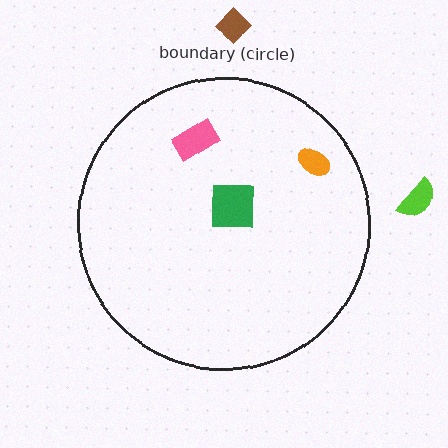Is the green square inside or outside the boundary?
Inside.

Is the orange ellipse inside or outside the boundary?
Inside.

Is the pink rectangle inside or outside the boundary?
Inside.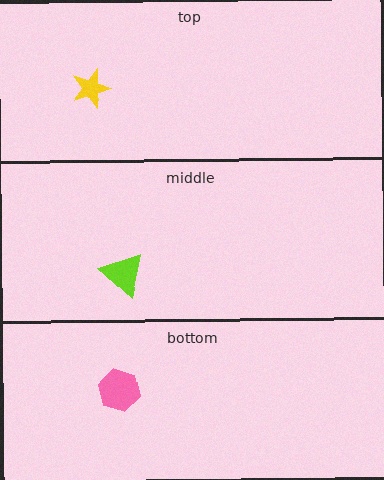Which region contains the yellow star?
The top region.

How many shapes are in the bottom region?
1.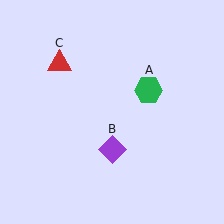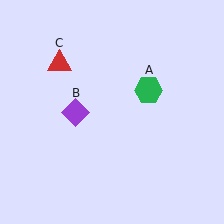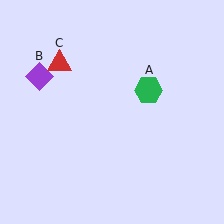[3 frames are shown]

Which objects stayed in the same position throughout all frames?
Green hexagon (object A) and red triangle (object C) remained stationary.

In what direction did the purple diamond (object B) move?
The purple diamond (object B) moved up and to the left.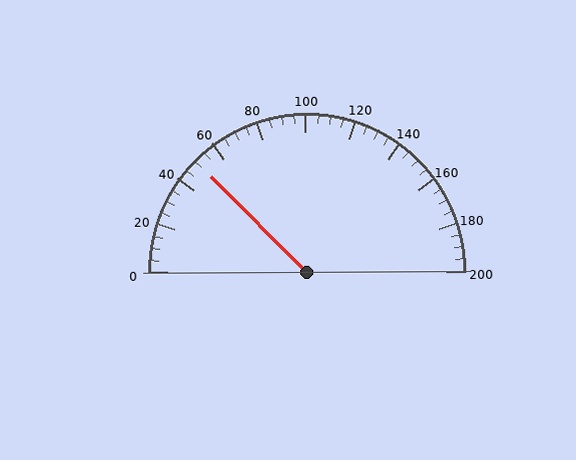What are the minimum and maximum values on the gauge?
The gauge ranges from 0 to 200.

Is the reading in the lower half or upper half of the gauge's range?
The reading is in the lower half of the range (0 to 200).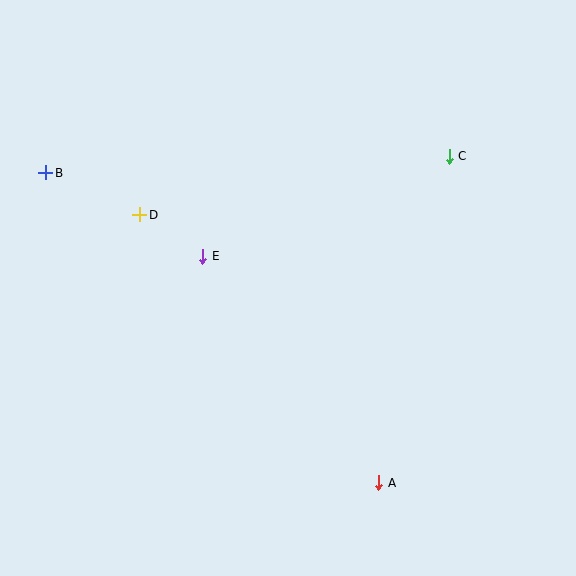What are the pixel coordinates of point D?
Point D is at (140, 215).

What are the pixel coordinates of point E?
Point E is at (203, 256).